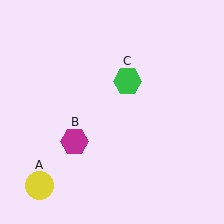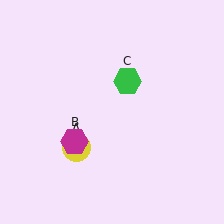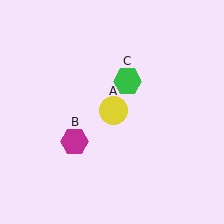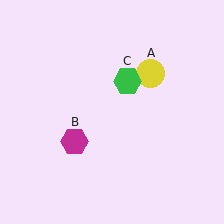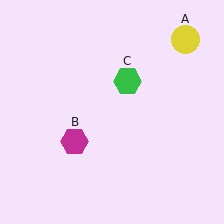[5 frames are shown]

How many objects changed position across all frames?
1 object changed position: yellow circle (object A).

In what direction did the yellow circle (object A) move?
The yellow circle (object A) moved up and to the right.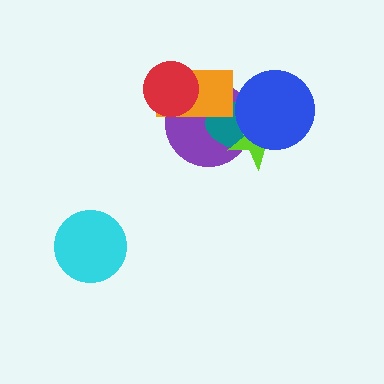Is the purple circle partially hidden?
Yes, it is partially covered by another shape.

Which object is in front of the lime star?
The blue circle is in front of the lime star.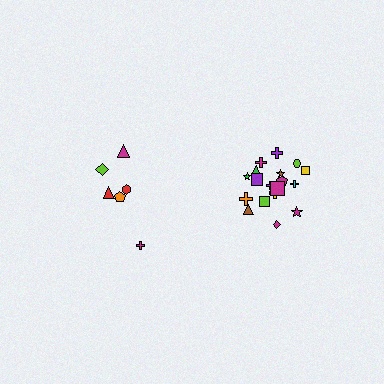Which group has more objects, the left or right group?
The right group.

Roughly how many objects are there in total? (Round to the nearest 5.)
Roughly 25 objects in total.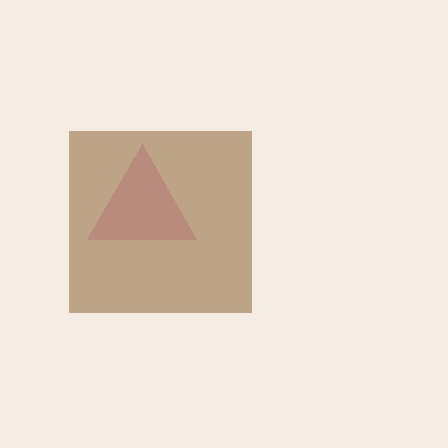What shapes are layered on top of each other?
The layered shapes are: a pink triangle, a brown square.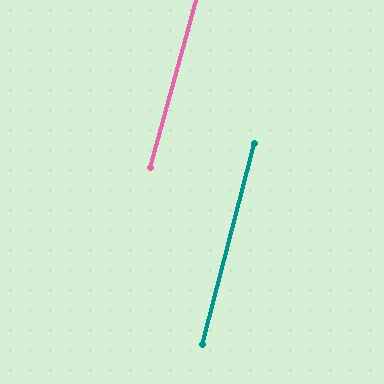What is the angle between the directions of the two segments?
Approximately 1 degree.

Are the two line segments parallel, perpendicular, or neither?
Parallel — their directions differ by only 0.7°.